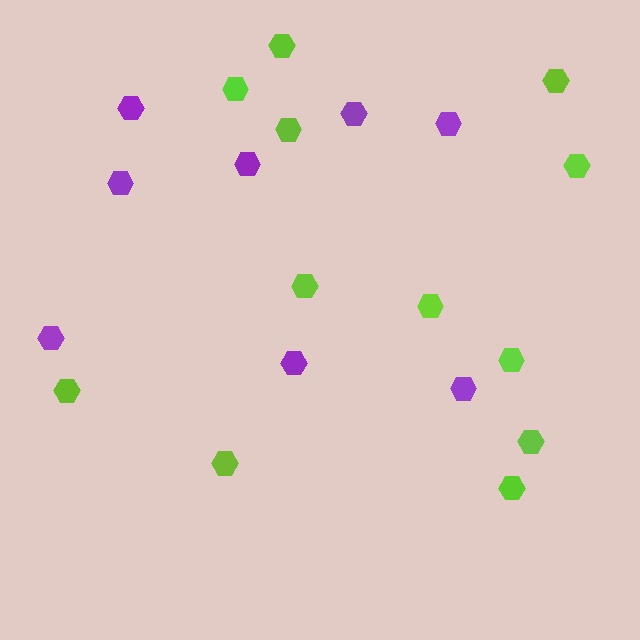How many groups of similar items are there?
There are 2 groups: one group of lime hexagons (12) and one group of purple hexagons (8).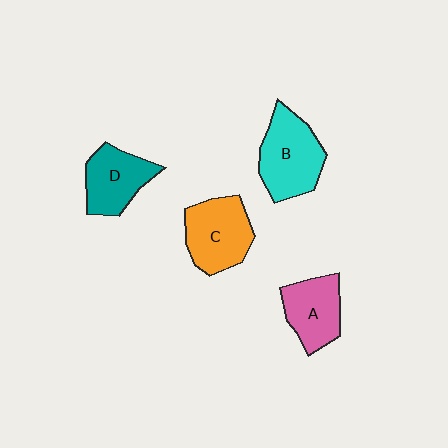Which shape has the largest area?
Shape B (cyan).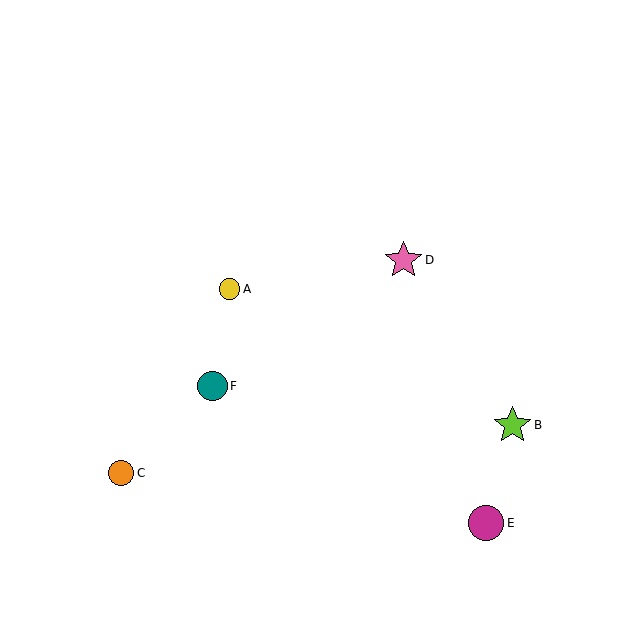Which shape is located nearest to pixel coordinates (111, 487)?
The orange circle (labeled C) at (121, 473) is nearest to that location.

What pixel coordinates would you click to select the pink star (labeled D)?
Click at (403, 260) to select the pink star D.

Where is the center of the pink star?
The center of the pink star is at (403, 260).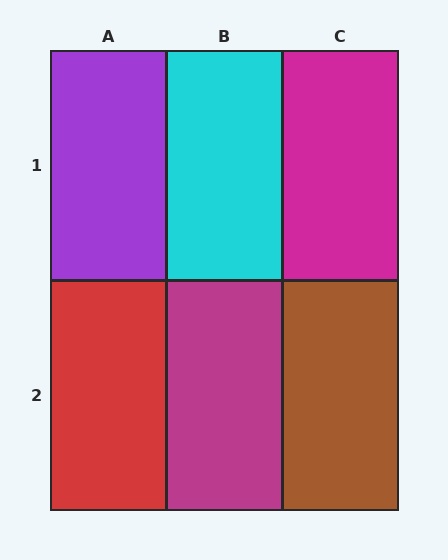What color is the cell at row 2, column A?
Red.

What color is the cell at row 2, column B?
Magenta.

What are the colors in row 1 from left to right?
Purple, cyan, magenta.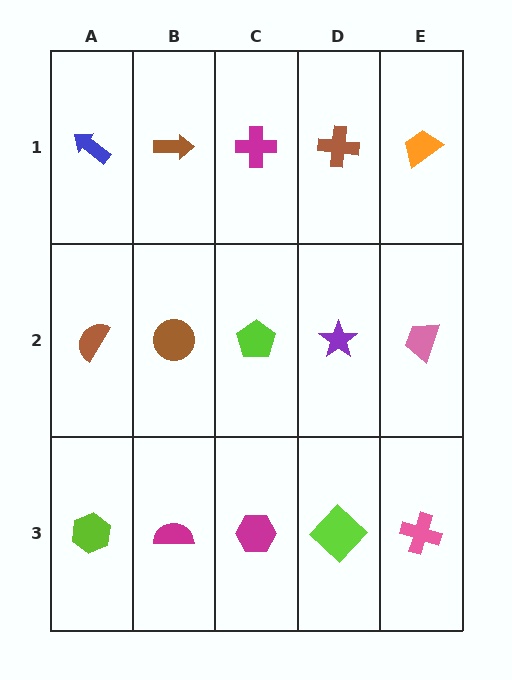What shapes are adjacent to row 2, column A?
A blue arrow (row 1, column A), a lime hexagon (row 3, column A), a brown circle (row 2, column B).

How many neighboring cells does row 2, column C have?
4.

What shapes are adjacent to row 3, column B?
A brown circle (row 2, column B), a lime hexagon (row 3, column A), a magenta hexagon (row 3, column C).